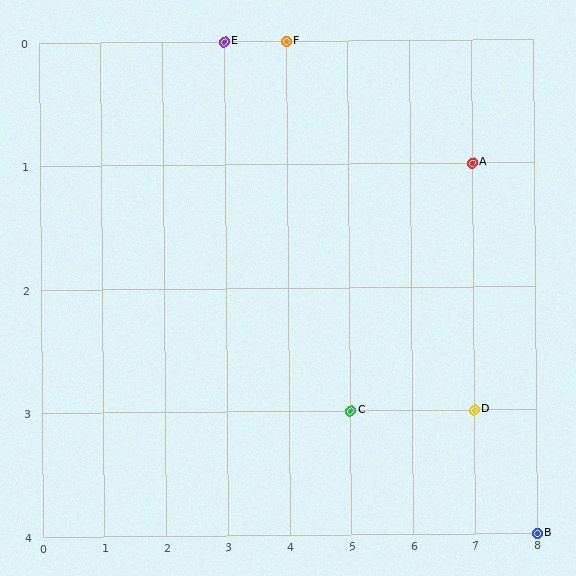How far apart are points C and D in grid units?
Points C and D are 2 columns apart.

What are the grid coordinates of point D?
Point D is at grid coordinates (7, 3).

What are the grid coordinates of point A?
Point A is at grid coordinates (7, 1).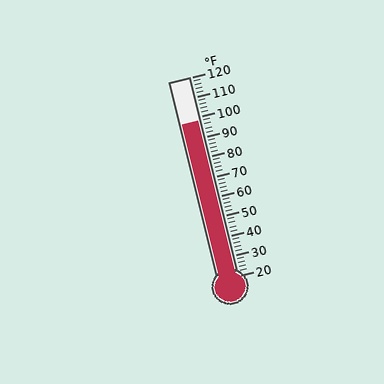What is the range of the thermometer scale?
The thermometer scale ranges from 20°F to 120°F.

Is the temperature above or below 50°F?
The temperature is above 50°F.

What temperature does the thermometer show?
The thermometer shows approximately 98°F.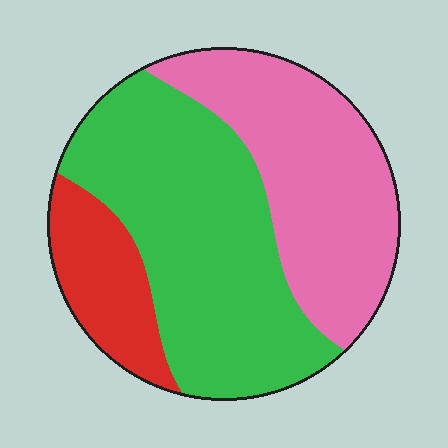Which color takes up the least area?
Red, at roughly 15%.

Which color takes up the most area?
Green, at roughly 50%.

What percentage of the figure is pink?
Pink covers 36% of the figure.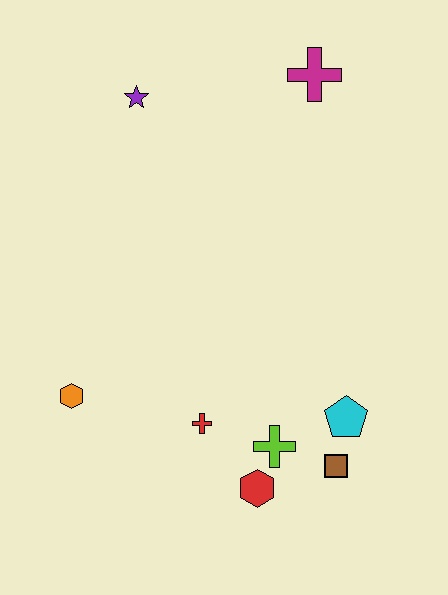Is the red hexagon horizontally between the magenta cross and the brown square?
No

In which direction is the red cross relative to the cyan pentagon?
The red cross is to the left of the cyan pentagon.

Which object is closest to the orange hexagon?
The red cross is closest to the orange hexagon.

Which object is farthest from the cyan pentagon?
The purple star is farthest from the cyan pentagon.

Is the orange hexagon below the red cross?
No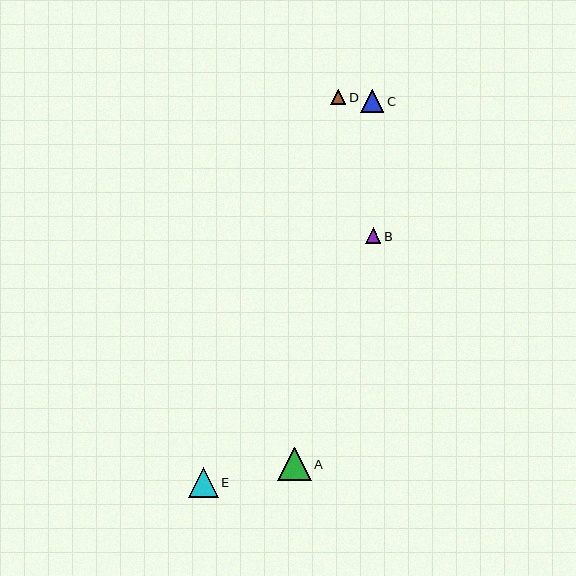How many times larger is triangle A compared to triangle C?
Triangle A is approximately 1.4 times the size of triangle C.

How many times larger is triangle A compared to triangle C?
Triangle A is approximately 1.4 times the size of triangle C.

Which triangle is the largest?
Triangle A is the largest with a size of approximately 33 pixels.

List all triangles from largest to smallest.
From largest to smallest: A, E, C, B, D.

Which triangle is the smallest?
Triangle D is the smallest with a size of approximately 15 pixels.